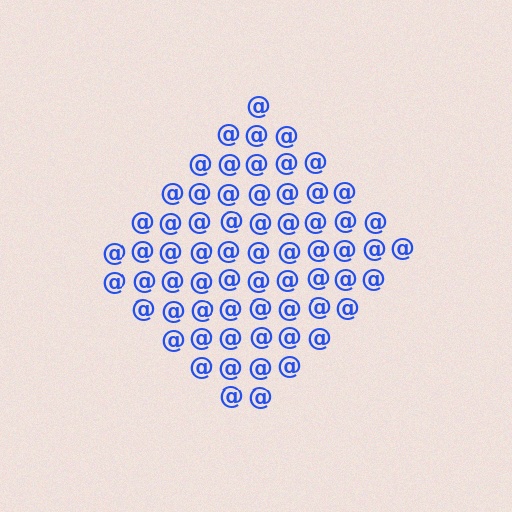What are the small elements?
The small elements are at signs.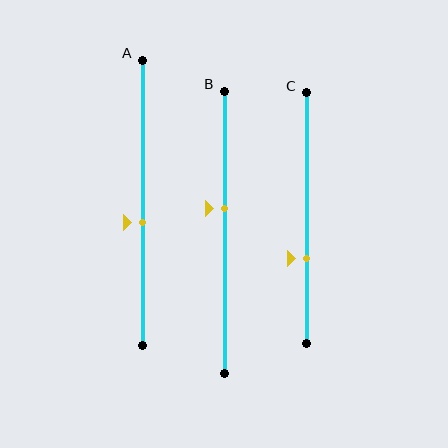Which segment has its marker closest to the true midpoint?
Segment A has its marker closest to the true midpoint.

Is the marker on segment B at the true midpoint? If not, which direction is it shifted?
No, the marker on segment B is shifted upward by about 8% of the segment length.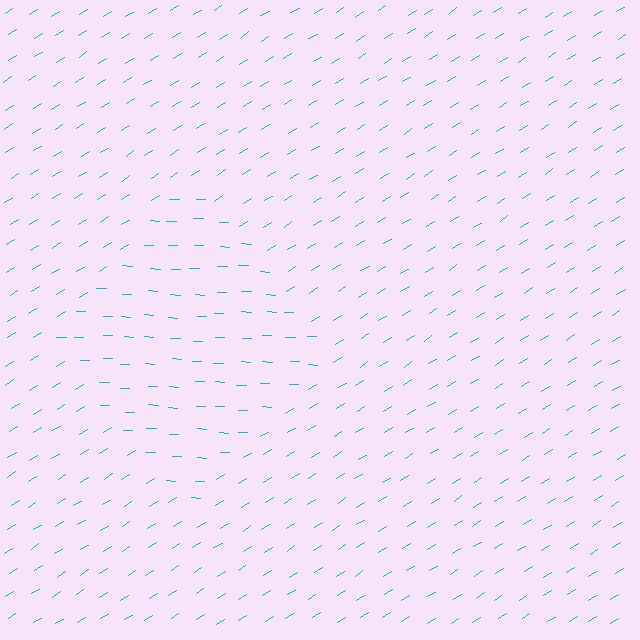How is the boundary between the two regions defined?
The boundary is defined purely by a change in line orientation (approximately 34 degrees difference). All lines are the same color and thickness.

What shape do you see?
I see a diamond.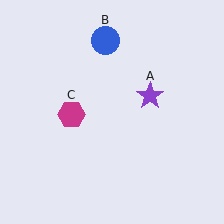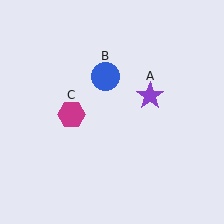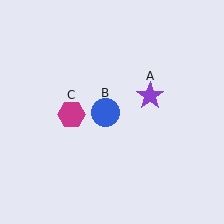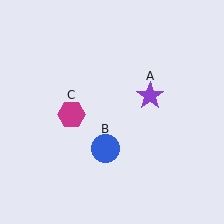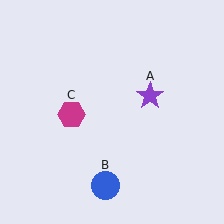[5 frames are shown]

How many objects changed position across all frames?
1 object changed position: blue circle (object B).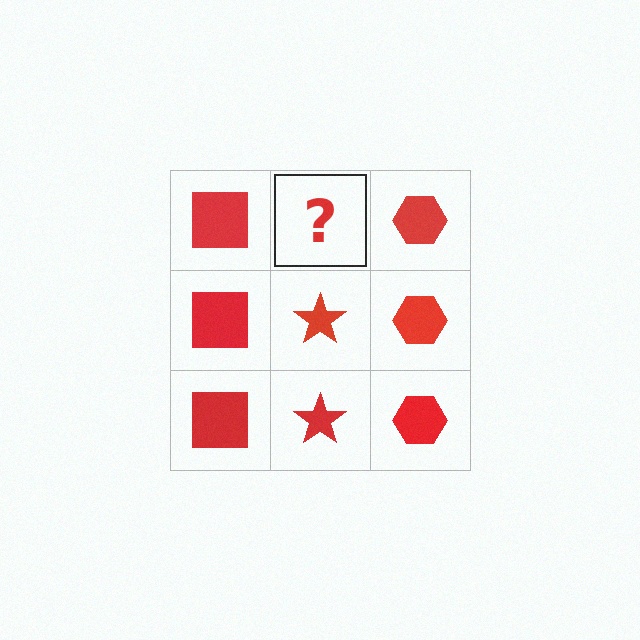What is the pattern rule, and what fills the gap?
The rule is that each column has a consistent shape. The gap should be filled with a red star.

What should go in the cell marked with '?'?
The missing cell should contain a red star.